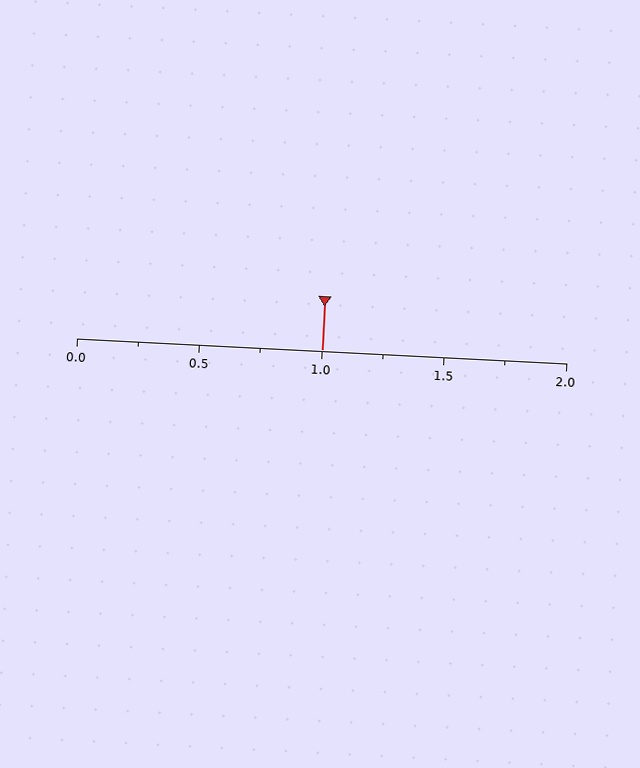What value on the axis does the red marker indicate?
The marker indicates approximately 1.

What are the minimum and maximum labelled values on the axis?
The axis runs from 0.0 to 2.0.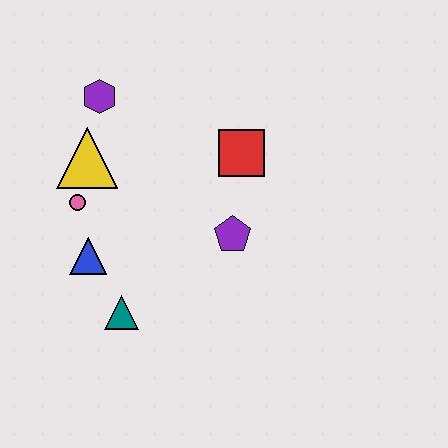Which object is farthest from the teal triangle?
The purple hexagon is farthest from the teal triangle.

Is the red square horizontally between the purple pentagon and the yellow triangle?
No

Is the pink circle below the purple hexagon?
Yes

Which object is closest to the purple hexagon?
The yellow triangle is closest to the purple hexagon.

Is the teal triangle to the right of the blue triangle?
Yes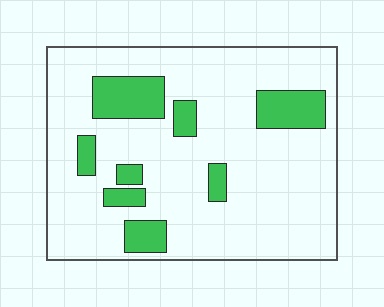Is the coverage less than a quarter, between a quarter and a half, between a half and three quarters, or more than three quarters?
Less than a quarter.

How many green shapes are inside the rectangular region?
8.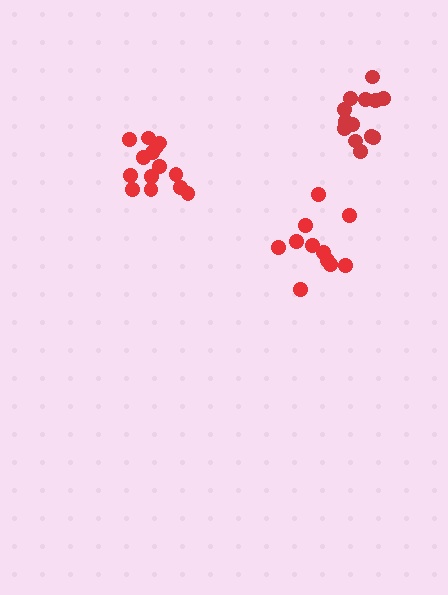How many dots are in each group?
Group 1: 14 dots, Group 2: 11 dots, Group 3: 13 dots (38 total).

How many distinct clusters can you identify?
There are 3 distinct clusters.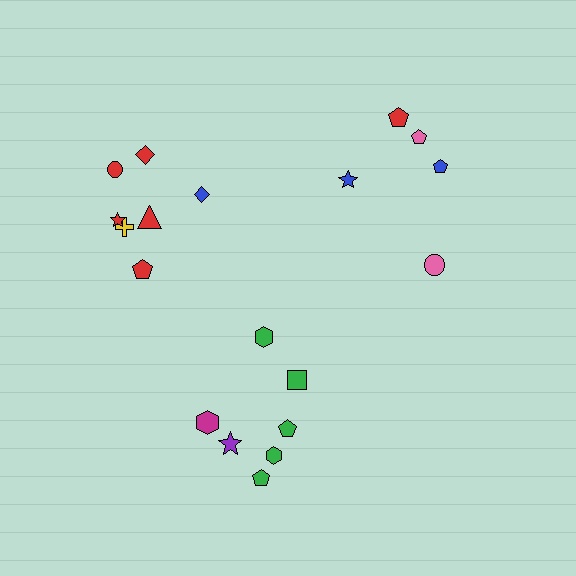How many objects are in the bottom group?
There are 7 objects.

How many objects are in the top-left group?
There are 7 objects.